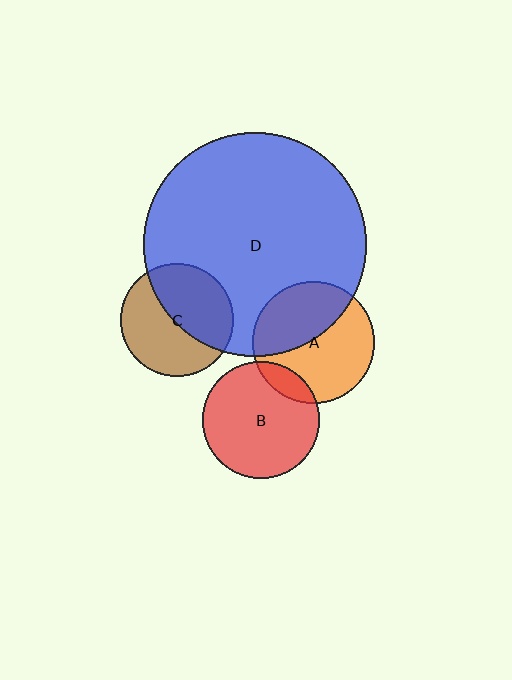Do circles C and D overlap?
Yes.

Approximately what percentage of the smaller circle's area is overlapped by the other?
Approximately 50%.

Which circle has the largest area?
Circle D (blue).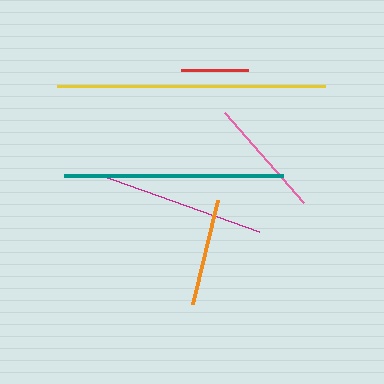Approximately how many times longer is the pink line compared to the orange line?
The pink line is approximately 1.1 times the length of the orange line.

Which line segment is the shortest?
The red line is the shortest at approximately 67 pixels.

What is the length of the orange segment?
The orange segment is approximately 107 pixels long.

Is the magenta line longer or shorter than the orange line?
The magenta line is longer than the orange line.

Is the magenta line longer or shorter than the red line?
The magenta line is longer than the red line.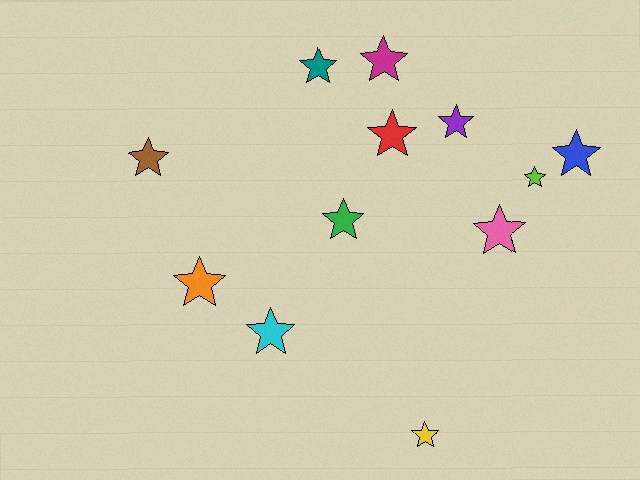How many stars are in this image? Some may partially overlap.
There are 12 stars.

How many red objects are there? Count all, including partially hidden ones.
There is 1 red object.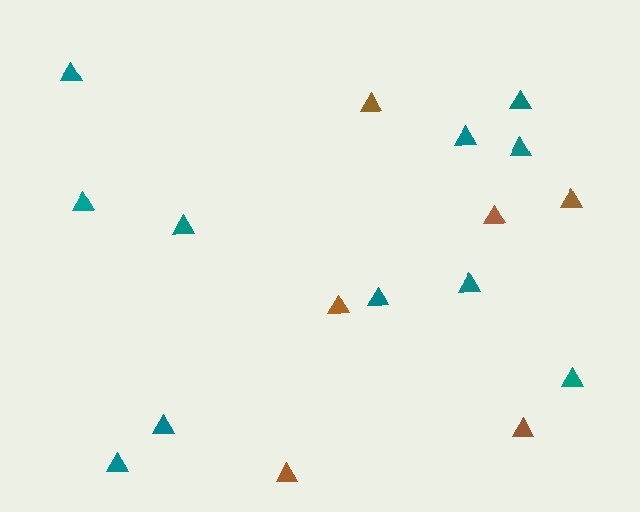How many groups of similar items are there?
There are 2 groups: one group of brown triangles (6) and one group of teal triangles (11).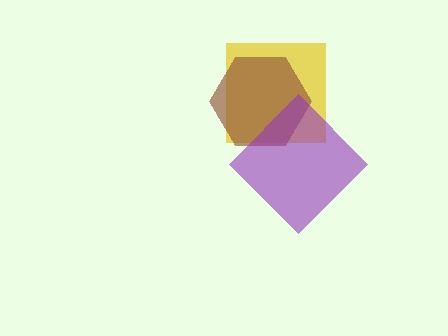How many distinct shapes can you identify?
There are 3 distinct shapes: a yellow square, a brown hexagon, a purple diamond.